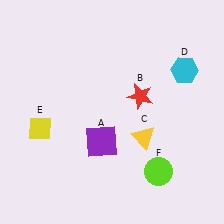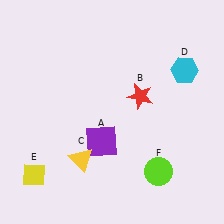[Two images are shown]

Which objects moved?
The objects that moved are: the yellow triangle (C), the yellow diamond (E).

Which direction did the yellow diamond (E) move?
The yellow diamond (E) moved down.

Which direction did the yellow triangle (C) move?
The yellow triangle (C) moved left.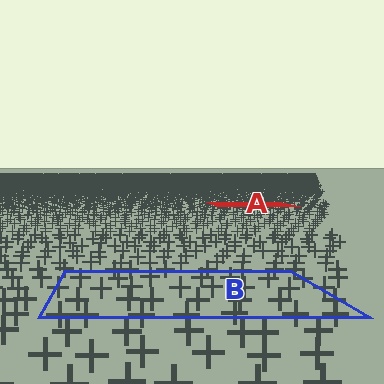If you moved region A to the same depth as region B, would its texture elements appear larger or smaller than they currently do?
They would appear larger. At a closer depth, the same texture elements are projected at a bigger on-screen size.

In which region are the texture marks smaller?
The texture marks are smaller in region A, because it is farther away.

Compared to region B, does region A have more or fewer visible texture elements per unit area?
Region A has more texture elements per unit area — they are packed more densely because it is farther away.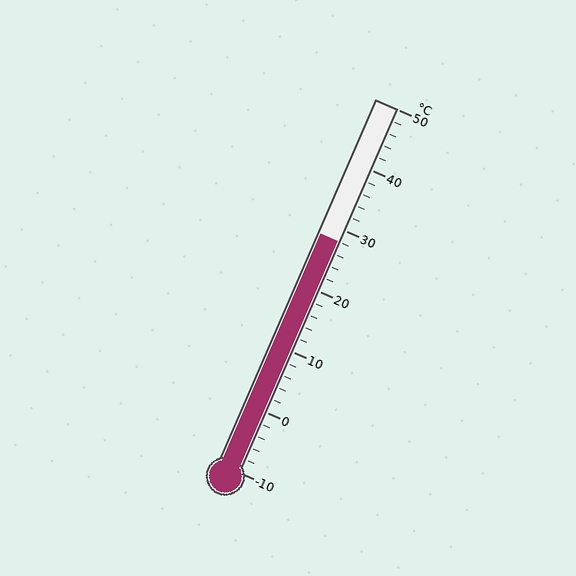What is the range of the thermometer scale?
The thermometer scale ranges from -10°C to 50°C.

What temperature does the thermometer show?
The thermometer shows approximately 28°C.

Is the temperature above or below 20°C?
The temperature is above 20°C.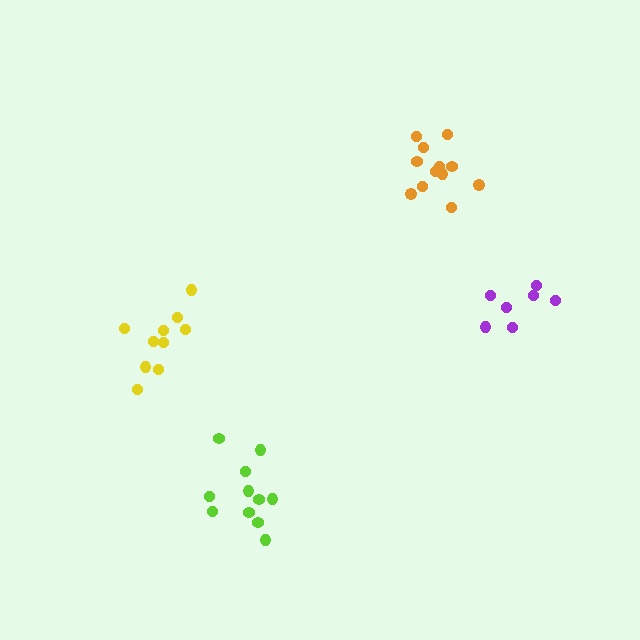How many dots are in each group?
Group 1: 12 dots, Group 2: 11 dots, Group 3: 10 dots, Group 4: 7 dots (40 total).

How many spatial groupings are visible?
There are 4 spatial groupings.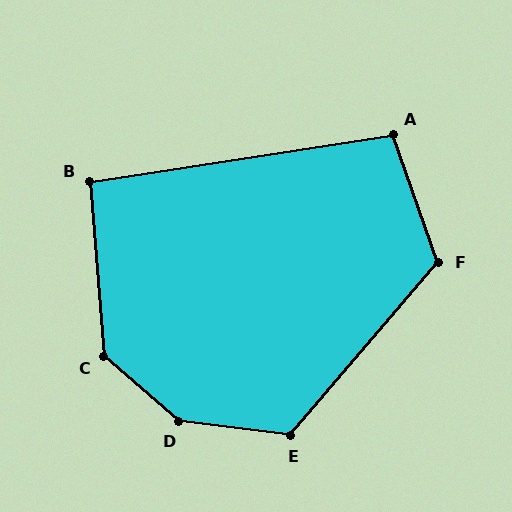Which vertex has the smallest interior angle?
B, at approximately 94 degrees.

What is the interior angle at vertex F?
Approximately 120 degrees (obtuse).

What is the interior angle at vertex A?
Approximately 101 degrees (obtuse).